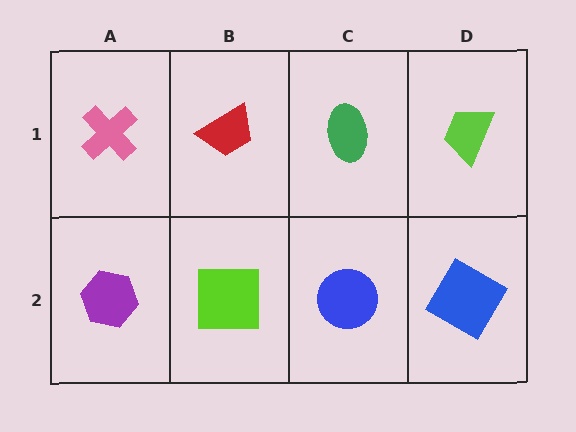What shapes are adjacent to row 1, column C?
A blue circle (row 2, column C), a red trapezoid (row 1, column B), a lime trapezoid (row 1, column D).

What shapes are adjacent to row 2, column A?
A pink cross (row 1, column A), a lime square (row 2, column B).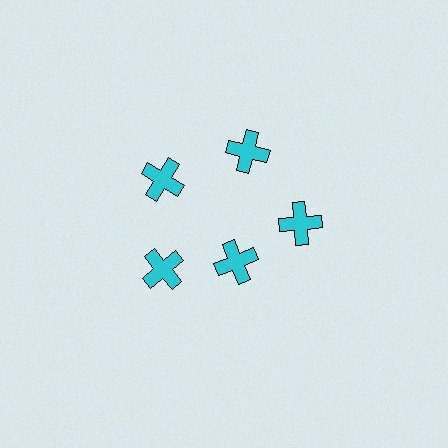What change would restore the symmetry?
The symmetry would be restored by moving it outward, back onto the ring so that all 5 crosses sit at equal angles and equal distance from the center.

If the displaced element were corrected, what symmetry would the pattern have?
It would have 5-fold rotational symmetry — the pattern would map onto itself every 72 degrees.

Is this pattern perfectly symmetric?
No. The 5 cyan crosses are arranged in a ring, but one element near the 5 o'clock position is pulled inward toward the center, breaking the 5-fold rotational symmetry.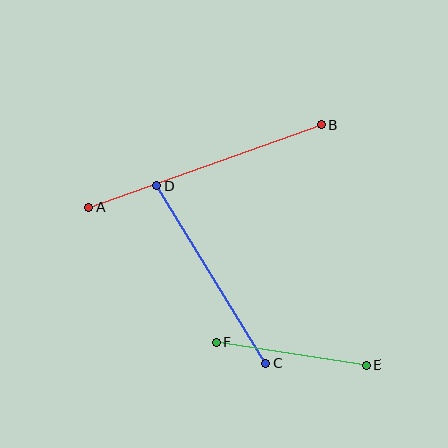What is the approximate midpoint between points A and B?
The midpoint is at approximately (205, 166) pixels.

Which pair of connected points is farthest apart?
Points A and B are farthest apart.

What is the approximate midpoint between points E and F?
The midpoint is at approximately (292, 354) pixels.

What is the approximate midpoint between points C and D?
The midpoint is at approximately (212, 275) pixels.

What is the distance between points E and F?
The distance is approximately 152 pixels.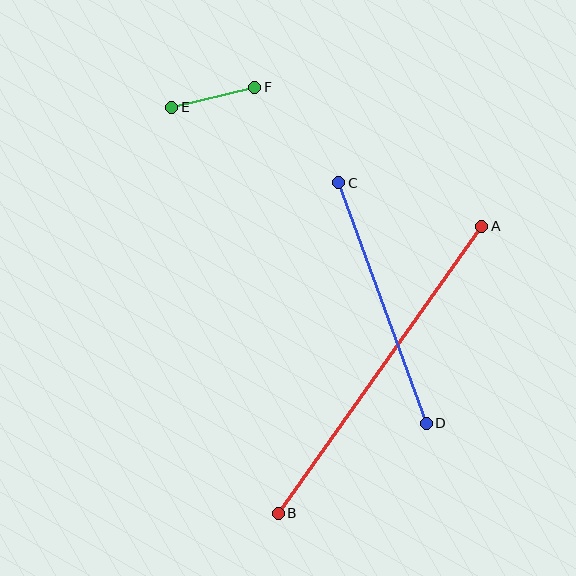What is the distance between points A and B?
The distance is approximately 352 pixels.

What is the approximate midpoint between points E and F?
The midpoint is at approximately (213, 97) pixels.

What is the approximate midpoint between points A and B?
The midpoint is at approximately (380, 370) pixels.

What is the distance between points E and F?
The distance is approximately 86 pixels.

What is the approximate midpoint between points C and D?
The midpoint is at approximately (382, 303) pixels.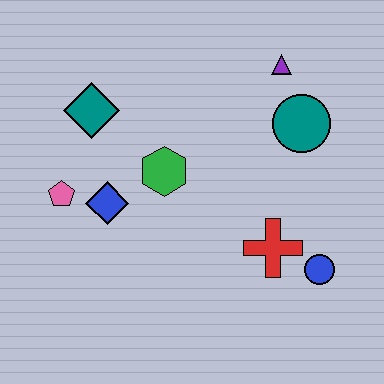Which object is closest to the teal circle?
The purple triangle is closest to the teal circle.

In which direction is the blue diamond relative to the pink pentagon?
The blue diamond is to the right of the pink pentagon.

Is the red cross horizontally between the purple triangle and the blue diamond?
Yes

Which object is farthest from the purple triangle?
The pink pentagon is farthest from the purple triangle.